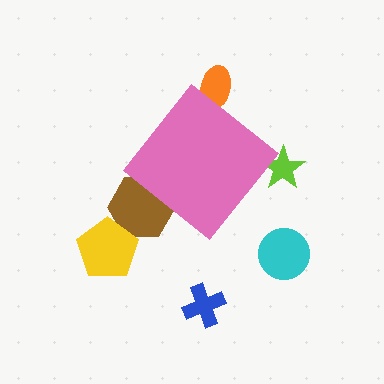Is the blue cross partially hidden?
No, the blue cross is fully visible.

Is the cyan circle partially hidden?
No, the cyan circle is fully visible.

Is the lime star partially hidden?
Yes, the lime star is partially hidden behind the pink diamond.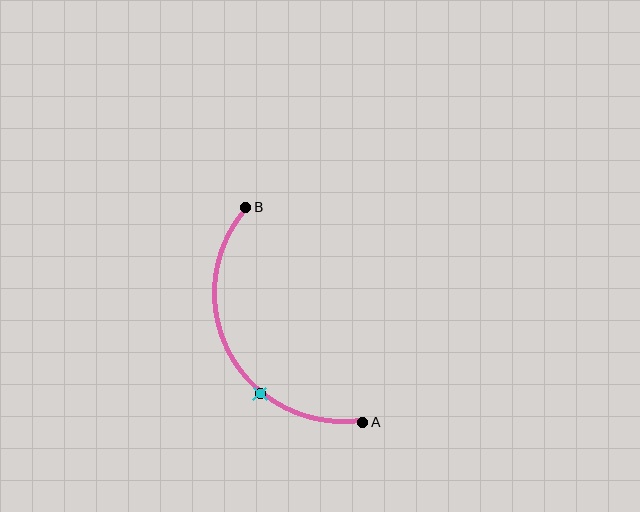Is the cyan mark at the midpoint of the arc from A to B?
No. The cyan mark lies on the arc but is closer to endpoint A. The arc midpoint would be at the point on the curve equidistant along the arc from both A and B.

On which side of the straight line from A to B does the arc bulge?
The arc bulges to the left of the straight line connecting A and B.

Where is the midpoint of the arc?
The arc midpoint is the point on the curve farthest from the straight line joining A and B. It sits to the left of that line.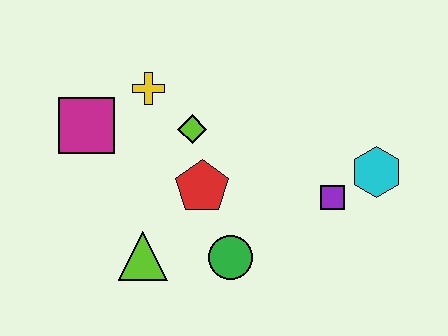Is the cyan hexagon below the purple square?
No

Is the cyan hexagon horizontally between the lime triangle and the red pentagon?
No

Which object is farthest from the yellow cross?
The cyan hexagon is farthest from the yellow cross.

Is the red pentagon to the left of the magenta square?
No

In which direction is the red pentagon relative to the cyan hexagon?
The red pentagon is to the left of the cyan hexagon.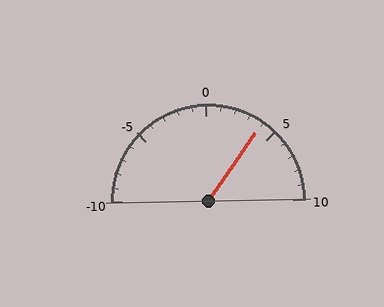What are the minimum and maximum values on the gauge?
The gauge ranges from -10 to 10.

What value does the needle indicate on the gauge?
The needle indicates approximately 4.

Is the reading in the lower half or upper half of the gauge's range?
The reading is in the upper half of the range (-10 to 10).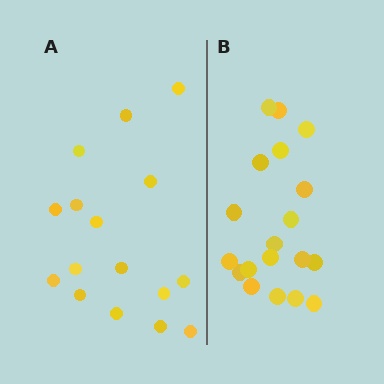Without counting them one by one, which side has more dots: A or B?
Region B (the right region) has more dots.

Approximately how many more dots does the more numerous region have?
Region B has just a few more — roughly 2 or 3 more dots than region A.